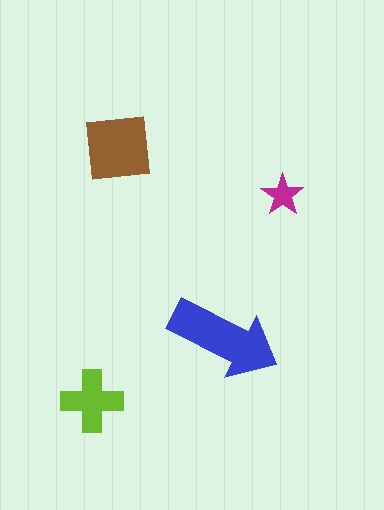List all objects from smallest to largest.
The magenta star, the lime cross, the brown square, the blue arrow.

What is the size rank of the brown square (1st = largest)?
2nd.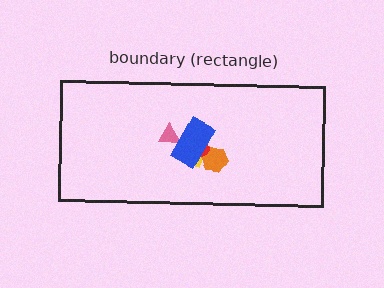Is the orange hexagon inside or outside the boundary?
Inside.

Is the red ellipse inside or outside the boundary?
Inside.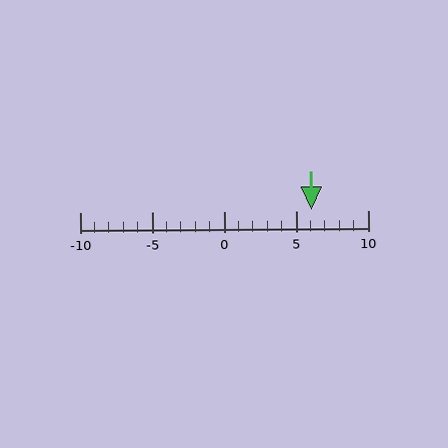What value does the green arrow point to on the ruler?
The green arrow points to approximately 6.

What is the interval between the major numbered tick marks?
The major tick marks are spaced 5 units apart.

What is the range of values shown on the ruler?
The ruler shows values from -10 to 10.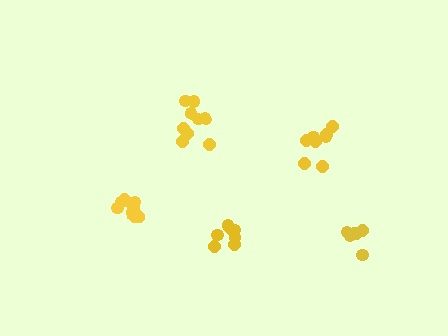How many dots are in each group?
Group 1: 9 dots, Group 2: 7 dots, Group 3: 8 dots, Group 4: 11 dots, Group 5: 6 dots (41 total).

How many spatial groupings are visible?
There are 5 spatial groupings.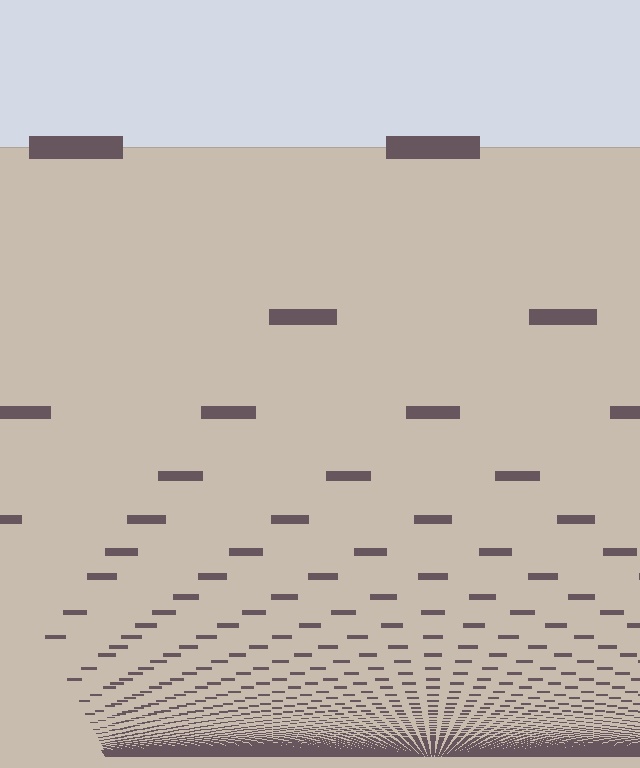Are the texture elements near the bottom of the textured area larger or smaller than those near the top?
Smaller. The gradient is inverted — elements near the bottom are smaller and denser.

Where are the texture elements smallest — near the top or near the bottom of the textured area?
Near the bottom.